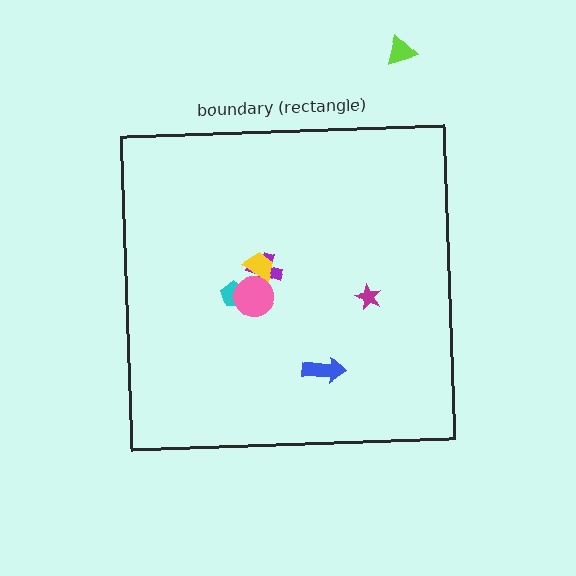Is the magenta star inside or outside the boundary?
Inside.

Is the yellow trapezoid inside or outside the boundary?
Inside.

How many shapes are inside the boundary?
6 inside, 1 outside.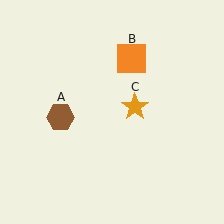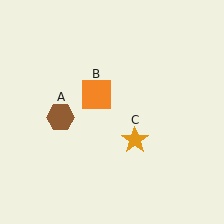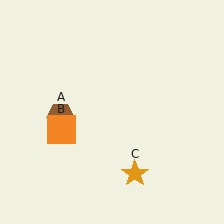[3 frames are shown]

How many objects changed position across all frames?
2 objects changed position: orange square (object B), orange star (object C).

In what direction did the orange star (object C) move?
The orange star (object C) moved down.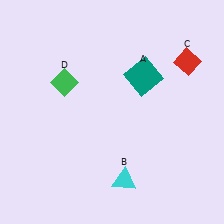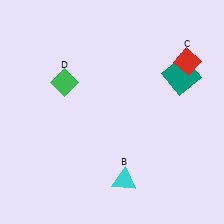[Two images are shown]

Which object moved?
The teal square (A) moved right.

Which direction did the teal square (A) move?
The teal square (A) moved right.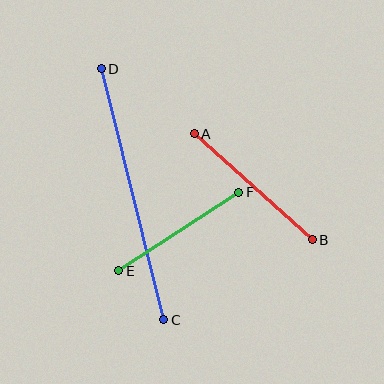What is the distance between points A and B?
The distance is approximately 159 pixels.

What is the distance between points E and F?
The distance is approximately 143 pixels.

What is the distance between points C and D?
The distance is approximately 258 pixels.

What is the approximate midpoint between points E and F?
The midpoint is at approximately (179, 232) pixels.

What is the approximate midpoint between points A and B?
The midpoint is at approximately (253, 187) pixels.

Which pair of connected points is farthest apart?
Points C and D are farthest apart.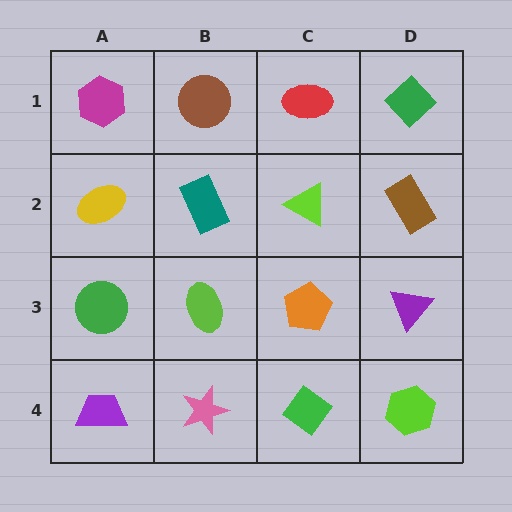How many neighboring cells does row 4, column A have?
2.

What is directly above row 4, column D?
A purple triangle.